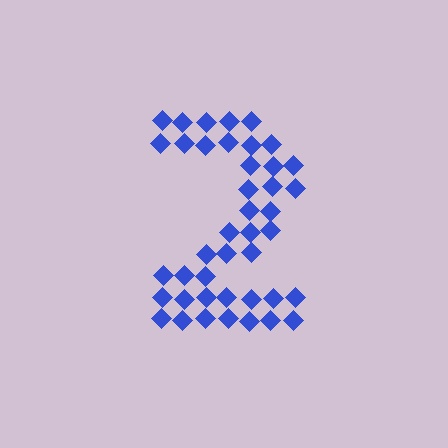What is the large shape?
The large shape is the digit 2.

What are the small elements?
The small elements are diamonds.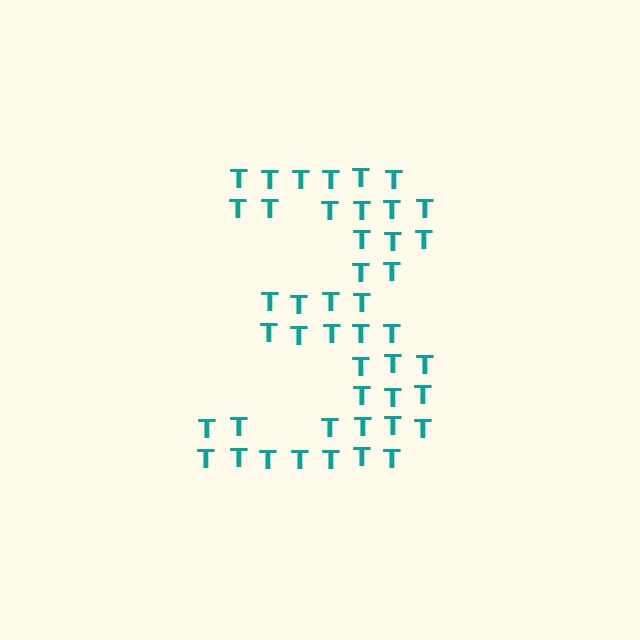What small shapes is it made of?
It is made of small letter T's.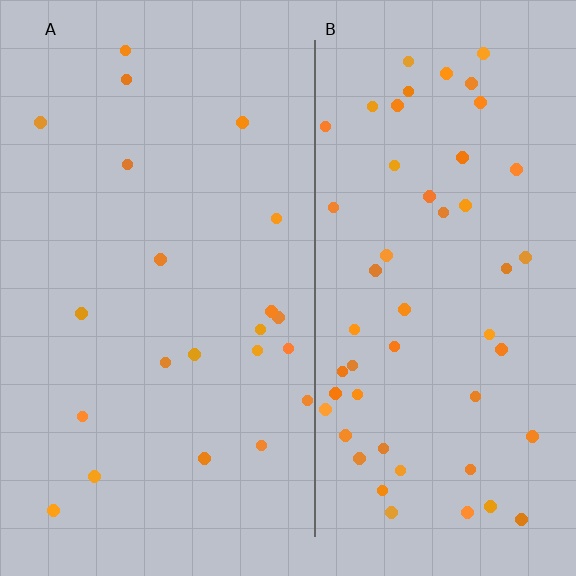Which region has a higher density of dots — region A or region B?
B (the right).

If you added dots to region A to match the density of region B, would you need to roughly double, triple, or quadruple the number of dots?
Approximately double.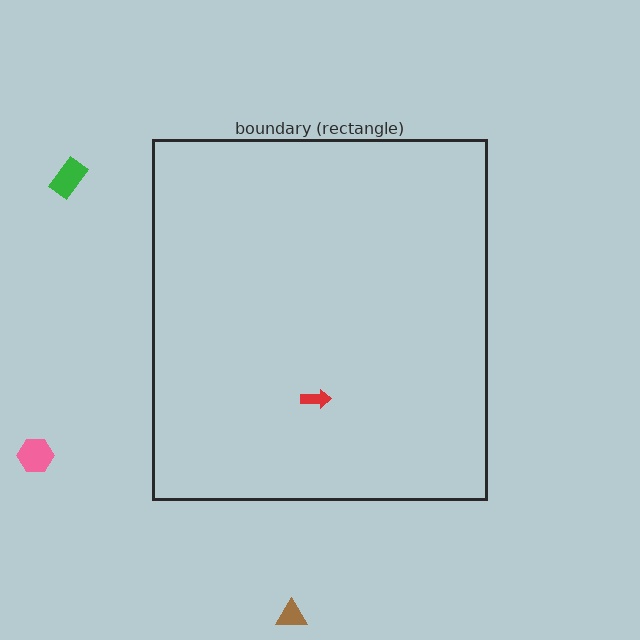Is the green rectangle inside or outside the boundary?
Outside.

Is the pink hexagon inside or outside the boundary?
Outside.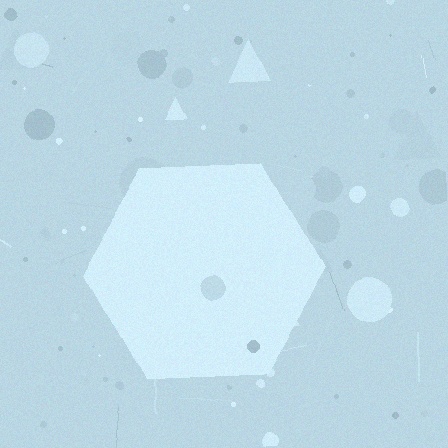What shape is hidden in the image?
A hexagon is hidden in the image.